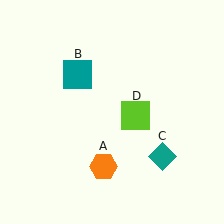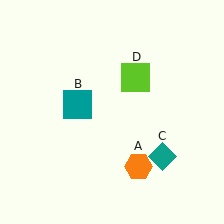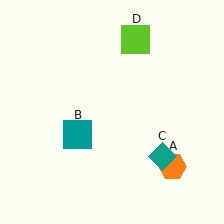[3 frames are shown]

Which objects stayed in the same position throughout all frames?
Teal diamond (object C) remained stationary.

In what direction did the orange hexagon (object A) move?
The orange hexagon (object A) moved right.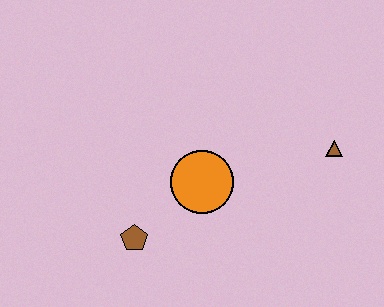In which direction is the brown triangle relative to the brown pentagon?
The brown triangle is to the right of the brown pentagon.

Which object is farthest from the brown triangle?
The brown pentagon is farthest from the brown triangle.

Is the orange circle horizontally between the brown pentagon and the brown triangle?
Yes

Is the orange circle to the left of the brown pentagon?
No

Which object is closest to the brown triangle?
The orange circle is closest to the brown triangle.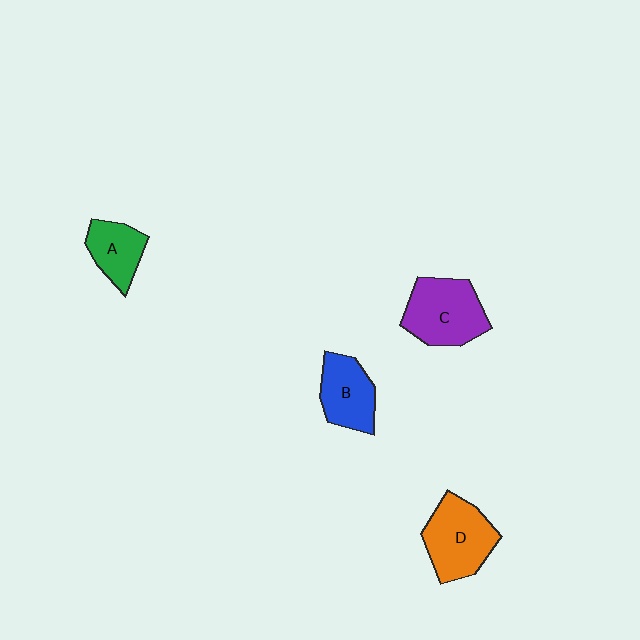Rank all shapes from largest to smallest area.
From largest to smallest: C (purple), D (orange), B (blue), A (green).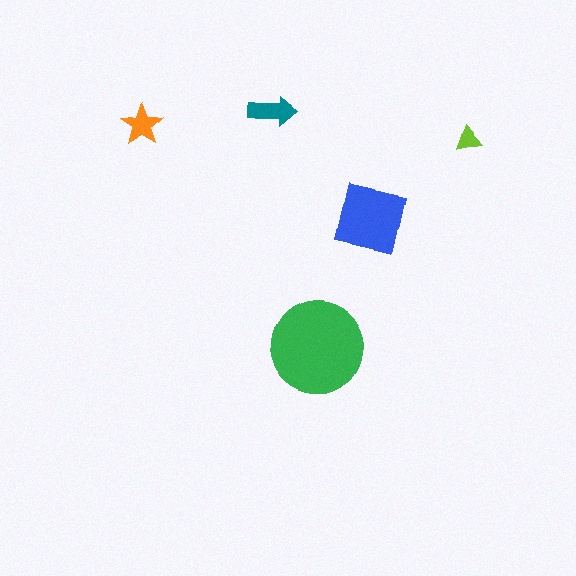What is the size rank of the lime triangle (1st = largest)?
5th.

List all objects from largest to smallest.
The green circle, the blue square, the teal arrow, the orange star, the lime triangle.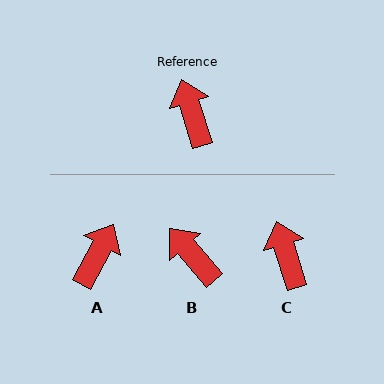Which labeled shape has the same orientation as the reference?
C.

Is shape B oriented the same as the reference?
No, it is off by about 23 degrees.